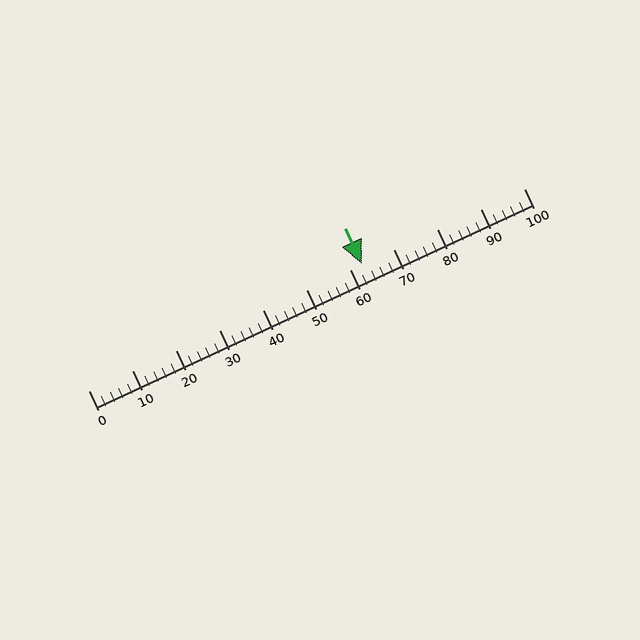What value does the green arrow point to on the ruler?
The green arrow points to approximately 63.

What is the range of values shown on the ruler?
The ruler shows values from 0 to 100.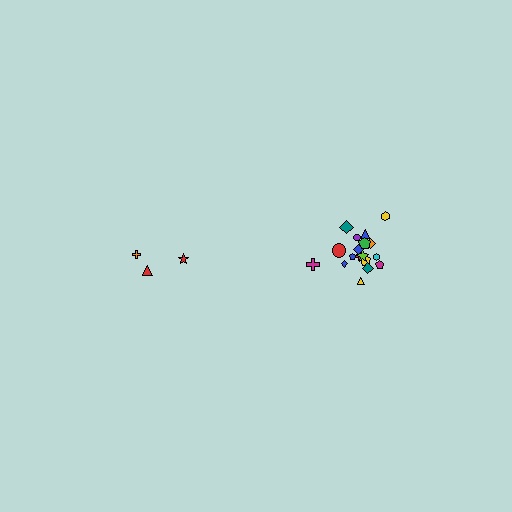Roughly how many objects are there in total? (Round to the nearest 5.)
Roughly 20 objects in total.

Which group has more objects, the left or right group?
The right group.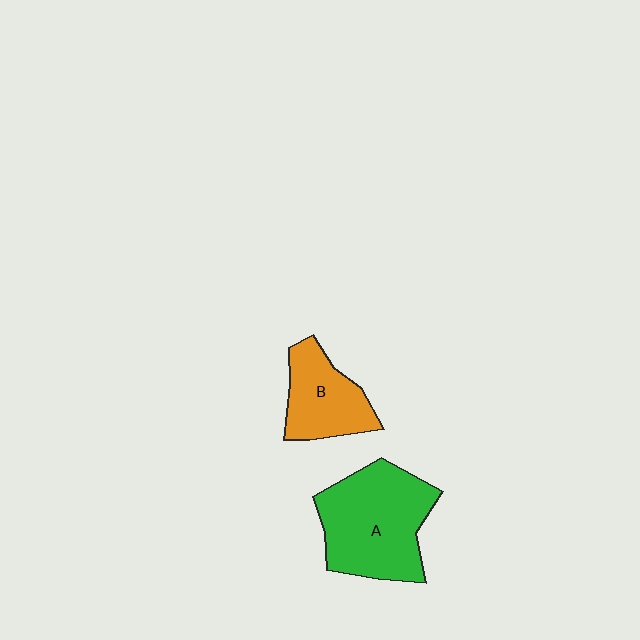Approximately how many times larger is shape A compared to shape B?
Approximately 1.7 times.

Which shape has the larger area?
Shape A (green).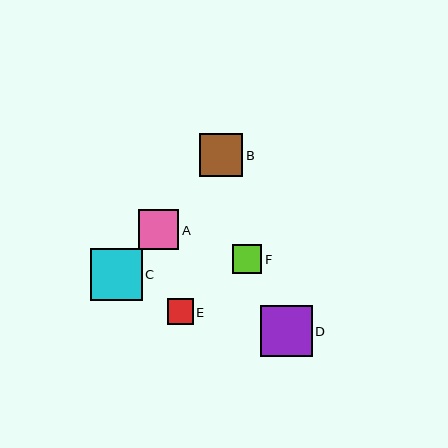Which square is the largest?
Square C is the largest with a size of approximately 52 pixels.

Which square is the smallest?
Square E is the smallest with a size of approximately 25 pixels.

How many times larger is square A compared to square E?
Square A is approximately 1.6 times the size of square E.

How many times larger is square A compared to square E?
Square A is approximately 1.6 times the size of square E.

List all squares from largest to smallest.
From largest to smallest: C, D, B, A, F, E.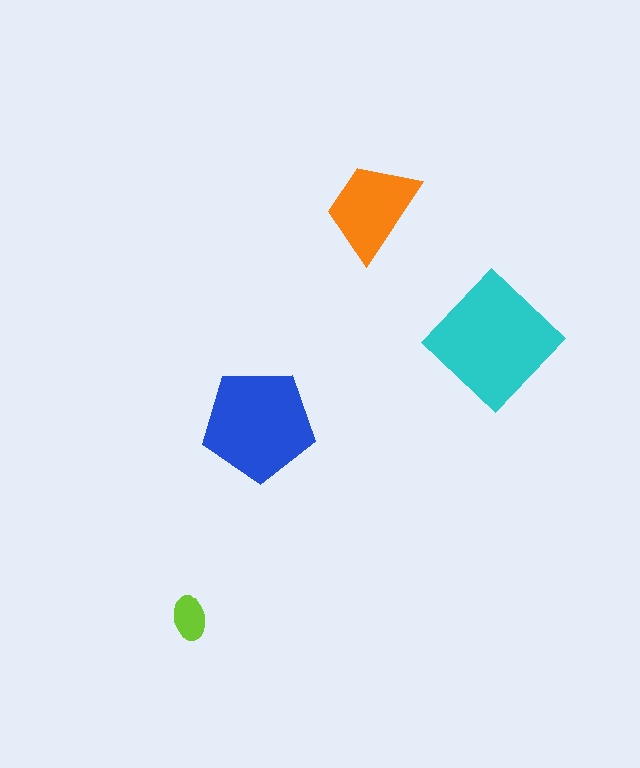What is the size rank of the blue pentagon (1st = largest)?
2nd.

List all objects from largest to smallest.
The cyan diamond, the blue pentagon, the orange trapezoid, the lime ellipse.